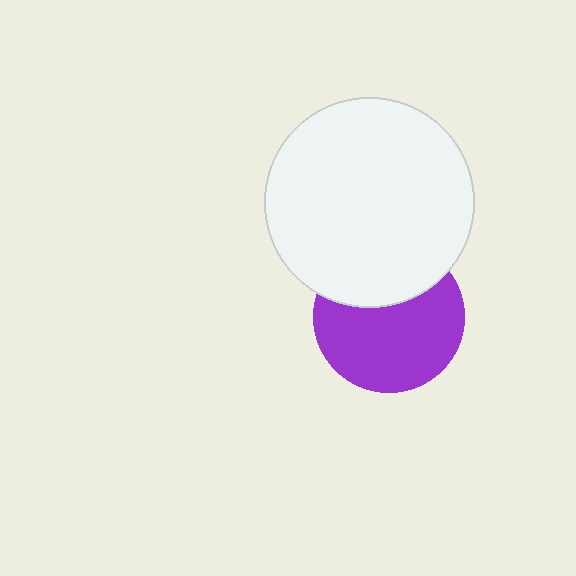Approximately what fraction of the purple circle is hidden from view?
Roughly 34% of the purple circle is hidden behind the white circle.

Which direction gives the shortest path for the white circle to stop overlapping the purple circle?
Moving up gives the shortest separation.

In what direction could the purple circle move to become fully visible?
The purple circle could move down. That would shift it out from behind the white circle entirely.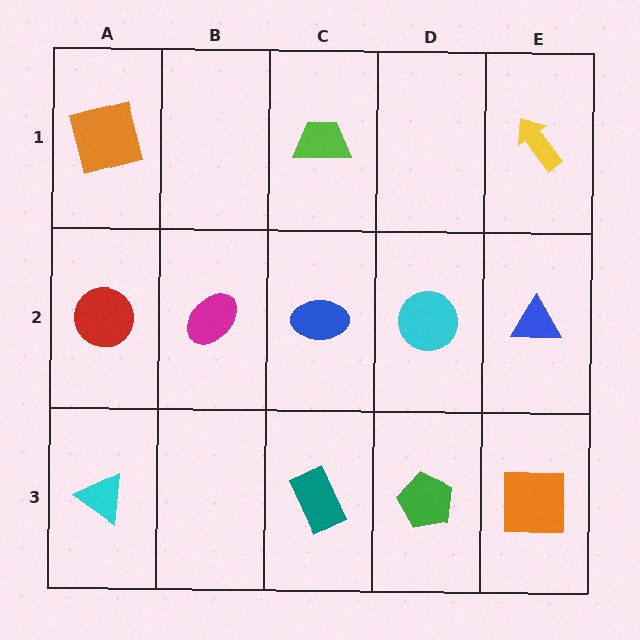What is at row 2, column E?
A blue triangle.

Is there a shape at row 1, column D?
No, that cell is empty.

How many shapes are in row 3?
4 shapes.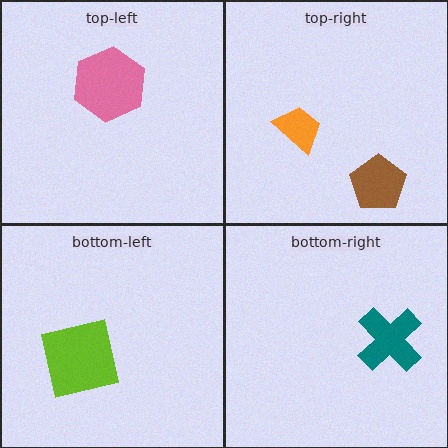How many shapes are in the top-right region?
2.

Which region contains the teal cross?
The bottom-right region.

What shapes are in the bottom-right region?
The teal cross.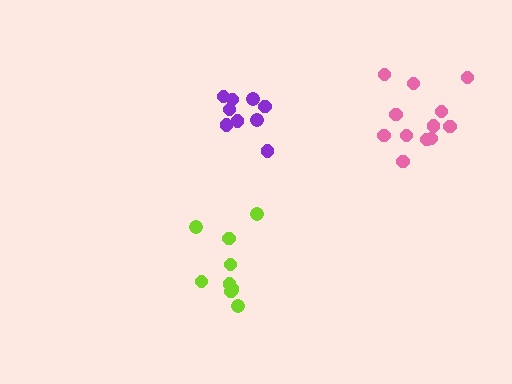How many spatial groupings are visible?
There are 3 spatial groupings.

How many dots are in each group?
Group 1: 12 dots, Group 2: 10 dots, Group 3: 9 dots (31 total).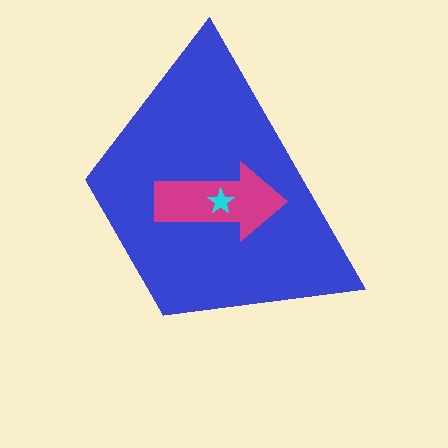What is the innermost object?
The cyan star.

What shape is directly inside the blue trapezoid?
The magenta arrow.